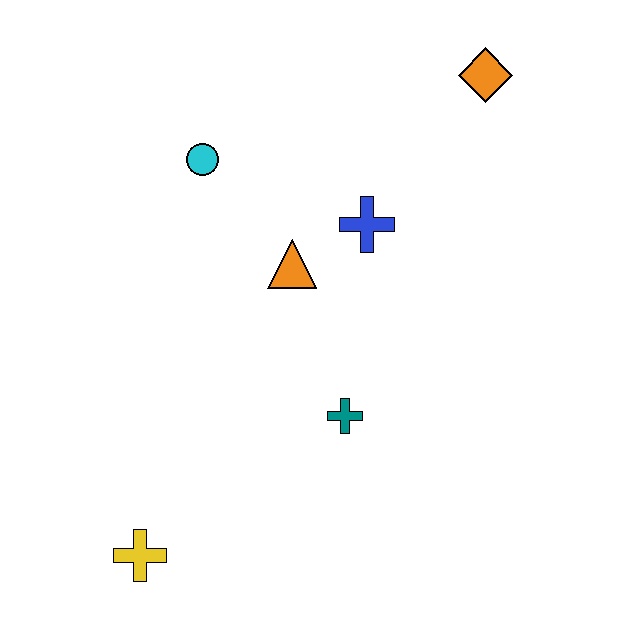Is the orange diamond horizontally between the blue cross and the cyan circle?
No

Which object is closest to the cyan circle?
The orange triangle is closest to the cyan circle.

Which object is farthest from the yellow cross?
The orange diamond is farthest from the yellow cross.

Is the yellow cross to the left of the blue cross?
Yes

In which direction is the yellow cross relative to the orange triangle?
The yellow cross is below the orange triangle.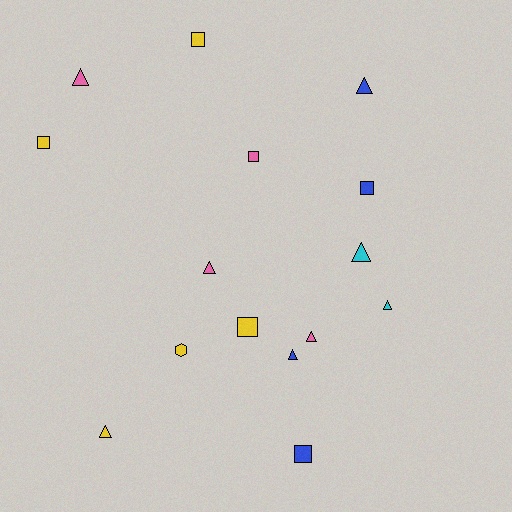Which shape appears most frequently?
Triangle, with 8 objects.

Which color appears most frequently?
Yellow, with 5 objects.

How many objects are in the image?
There are 15 objects.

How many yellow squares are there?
There are 3 yellow squares.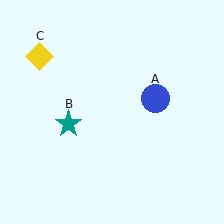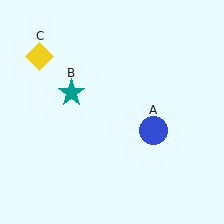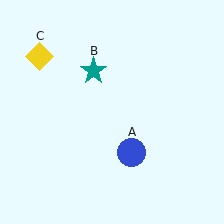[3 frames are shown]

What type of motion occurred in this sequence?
The blue circle (object A), teal star (object B) rotated clockwise around the center of the scene.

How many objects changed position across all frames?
2 objects changed position: blue circle (object A), teal star (object B).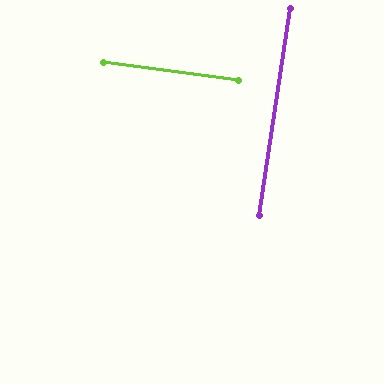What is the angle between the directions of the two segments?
Approximately 89 degrees.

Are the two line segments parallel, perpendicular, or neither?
Perpendicular — they meet at approximately 89°.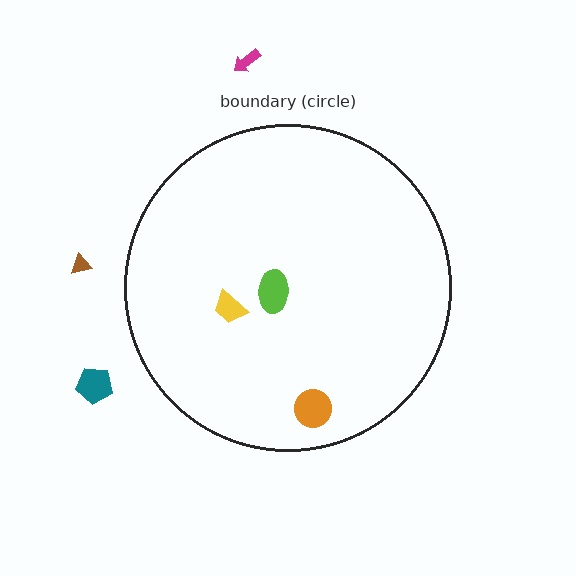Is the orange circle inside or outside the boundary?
Inside.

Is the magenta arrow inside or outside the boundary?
Outside.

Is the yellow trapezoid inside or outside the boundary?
Inside.